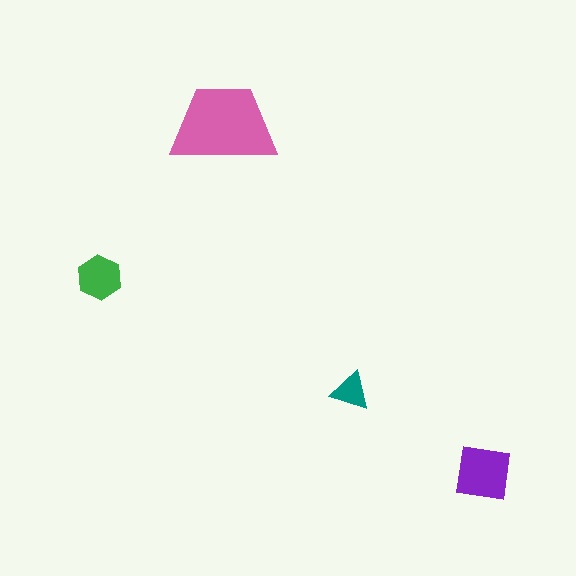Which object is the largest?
The pink trapezoid.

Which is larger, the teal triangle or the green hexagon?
The green hexagon.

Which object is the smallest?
The teal triangle.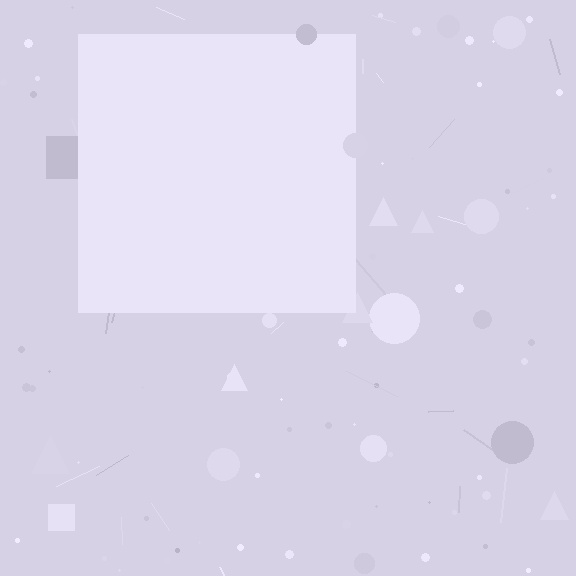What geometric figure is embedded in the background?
A square is embedded in the background.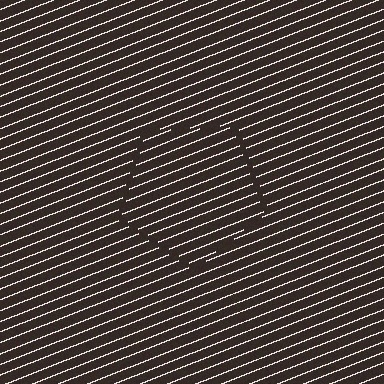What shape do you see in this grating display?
An illusory pentagon. The interior of the shape contains the same grating, shifted by half a period — the contour is defined by the phase discontinuity where line-ends from the inner and outer gratings abut.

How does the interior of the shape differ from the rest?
The interior of the shape contains the same grating, shifted by half a period — the contour is defined by the phase discontinuity where line-ends from the inner and outer gratings abut.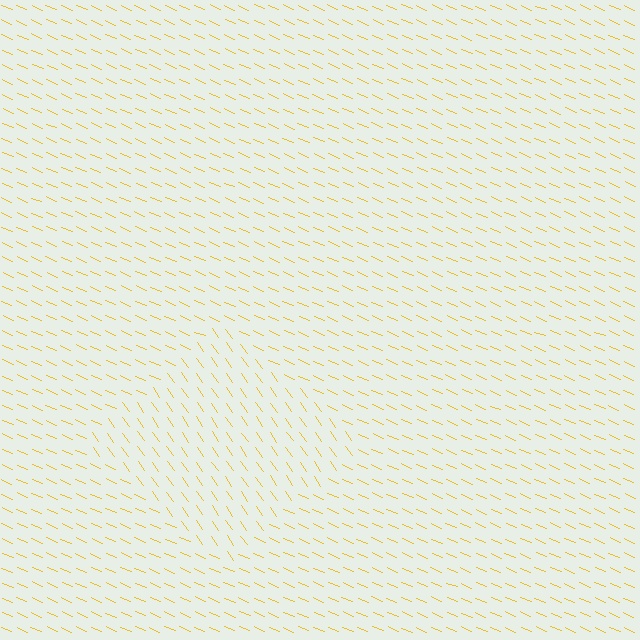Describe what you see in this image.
The image is filled with small yellow line segments. A diamond region in the image has lines oriented differently from the surrounding lines, creating a visible texture boundary.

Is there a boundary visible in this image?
Yes, there is a texture boundary formed by a change in line orientation.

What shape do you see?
I see a diamond.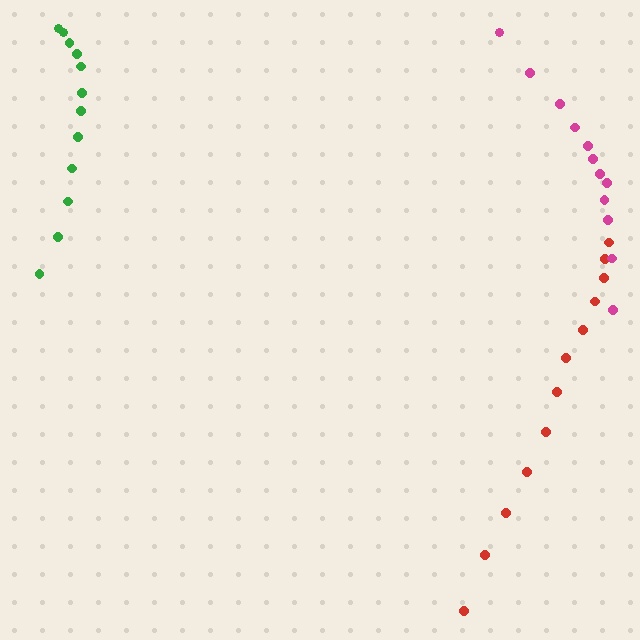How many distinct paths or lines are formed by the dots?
There are 3 distinct paths.